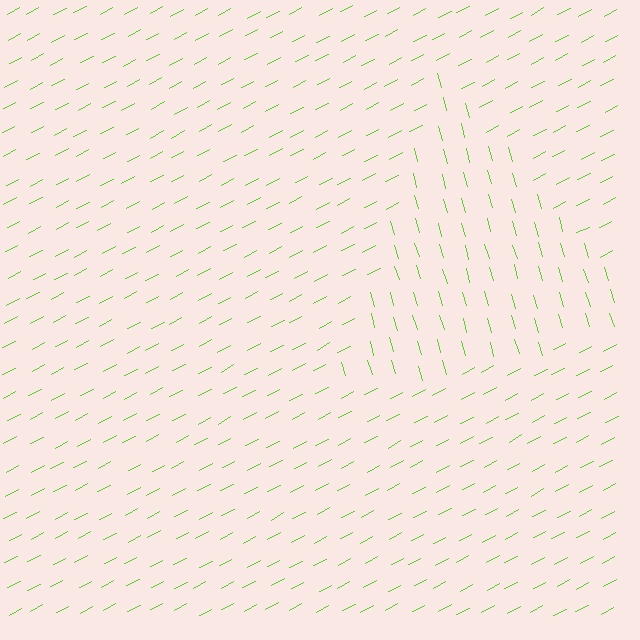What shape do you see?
I see a triangle.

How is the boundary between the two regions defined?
The boundary is defined purely by a change in line orientation (approximately 78 degrees difference). All lines are the same color and thickness.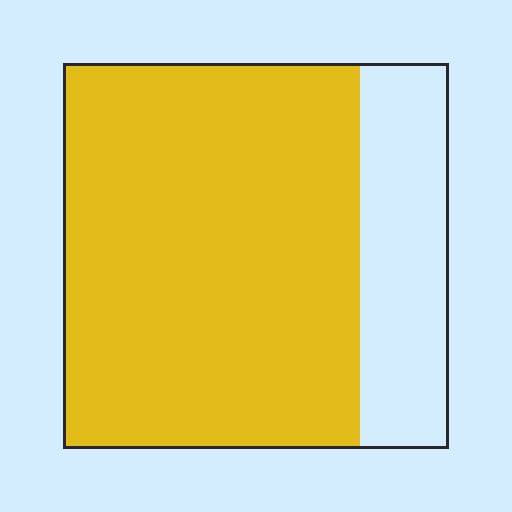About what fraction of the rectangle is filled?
About three quarters (3/4).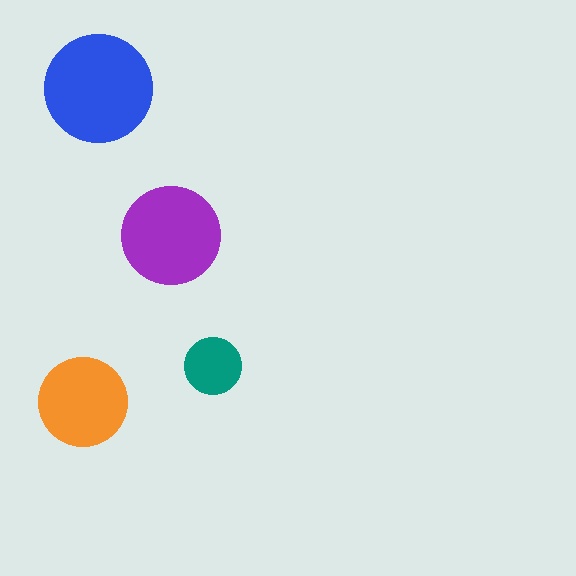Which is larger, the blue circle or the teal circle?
The blue one.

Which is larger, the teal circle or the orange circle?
The orange one.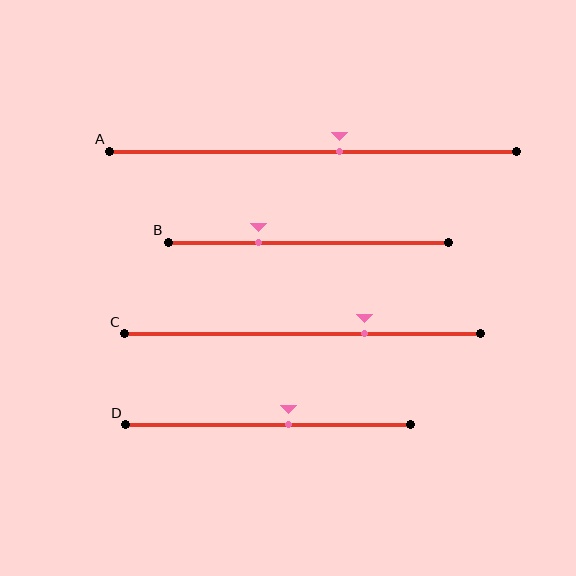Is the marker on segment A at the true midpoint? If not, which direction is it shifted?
No, the marker on segment A is shifted to the right by about 7% of the segment length.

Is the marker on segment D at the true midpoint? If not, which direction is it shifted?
No, the marker on segment D is shifted to the right by about 7% of the segment length.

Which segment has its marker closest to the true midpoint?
Segment A has its marker closest to the true midpoint.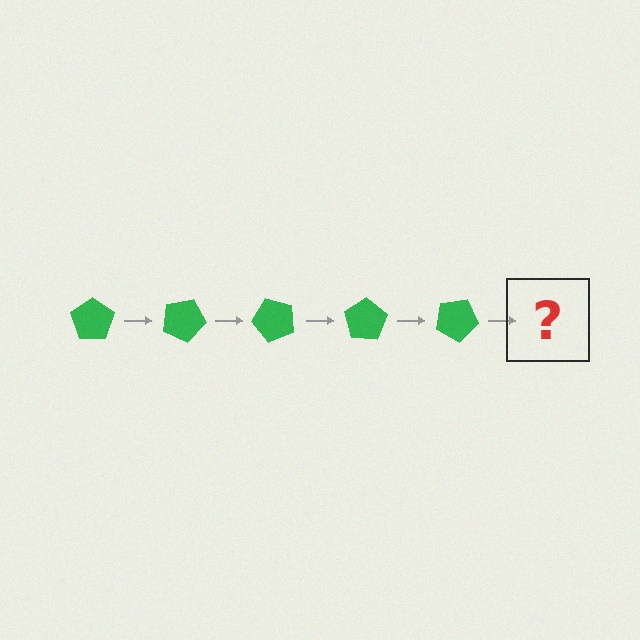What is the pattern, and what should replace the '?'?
The pattern is that the pentagon rotates 25 degrees each step. The '?' should be a green pentagon rotated 125 degrees.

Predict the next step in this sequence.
The next step is a green pentagon rotated 125 degrees.